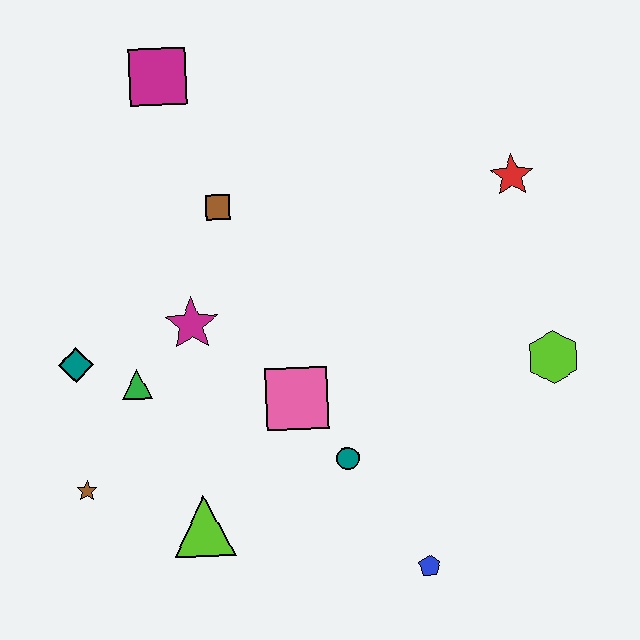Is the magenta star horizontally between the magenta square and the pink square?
Yes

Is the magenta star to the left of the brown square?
Yes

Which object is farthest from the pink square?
The magenta square is farthest from the pink square.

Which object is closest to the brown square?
The magenta star is closest to the brown square.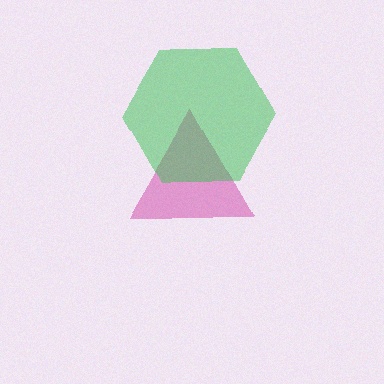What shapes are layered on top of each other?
The layered shapes are: a magenta triangle, a green hexagon.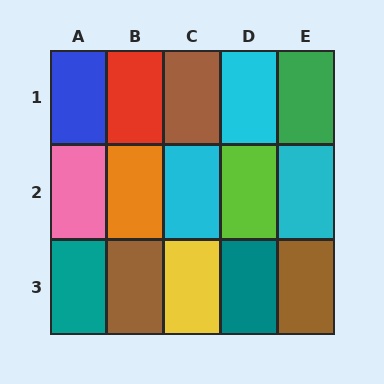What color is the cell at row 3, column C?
Yellow.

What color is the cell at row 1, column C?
Brown.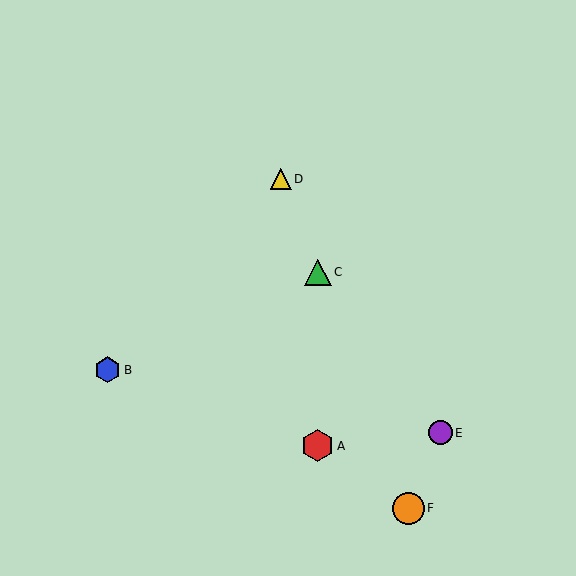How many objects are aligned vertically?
2 objects (A, C) are aligned vertically.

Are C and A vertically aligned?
Yes, both are at x≈318.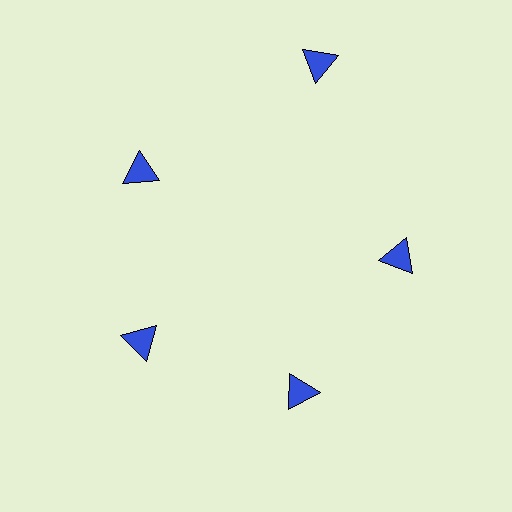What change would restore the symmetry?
The symmetry would be restored by moving it inward, back onto the ring so that all 5 triangles sit at equal angles and equal distance from the center.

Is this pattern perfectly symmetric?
No. The 5 blue triangles are arranged in a ring, but one element near the 1 o'clock position is pushed outward from the center, breaking the 5-fold rotational symmetry.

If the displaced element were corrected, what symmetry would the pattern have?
It would have 5-fold rotational symmetry — the pattern would map onto itself every 72 degrees.